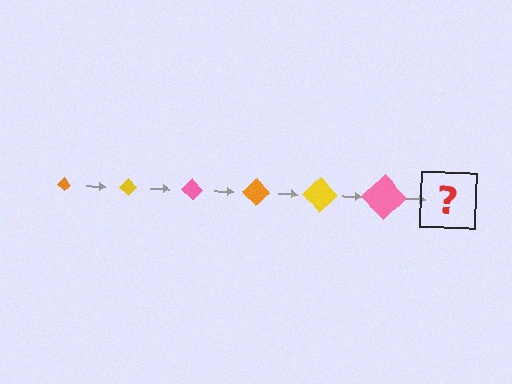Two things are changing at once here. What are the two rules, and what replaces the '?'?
The two rules are that the diamond grows larger each step and the color cycles through orange, yellow, and pink. The '?' should be an orange diamond, larger than the previous one.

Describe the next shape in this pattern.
It should be an orange diamond, larger than the previous one.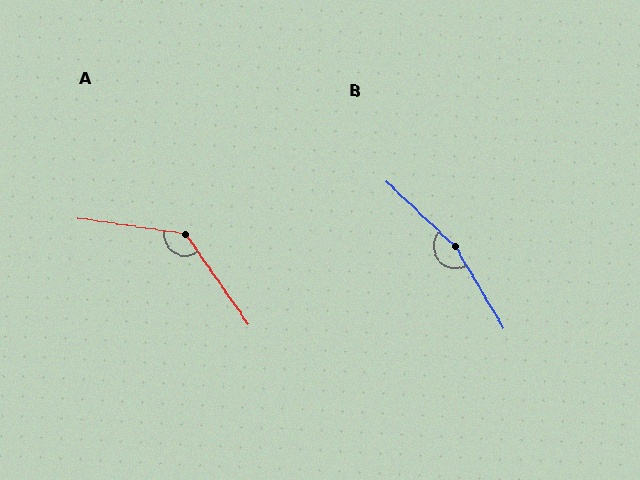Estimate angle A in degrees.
Approximately 133 degrees.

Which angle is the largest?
B, at approximately 164 degrees.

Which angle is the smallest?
A, at approximately 133 degrees.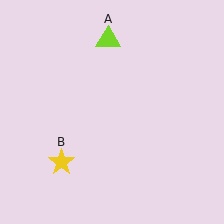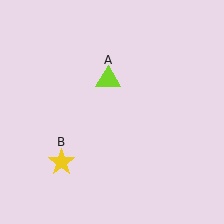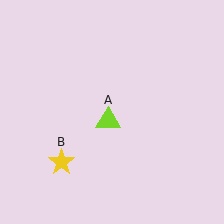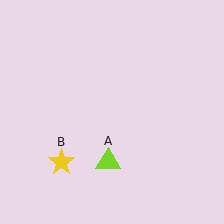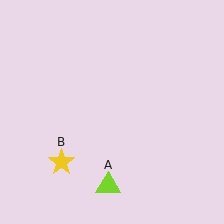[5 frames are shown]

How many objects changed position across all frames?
1 object changed position: lime triangle (object A).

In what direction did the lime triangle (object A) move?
The lime triangle (object A) moved down.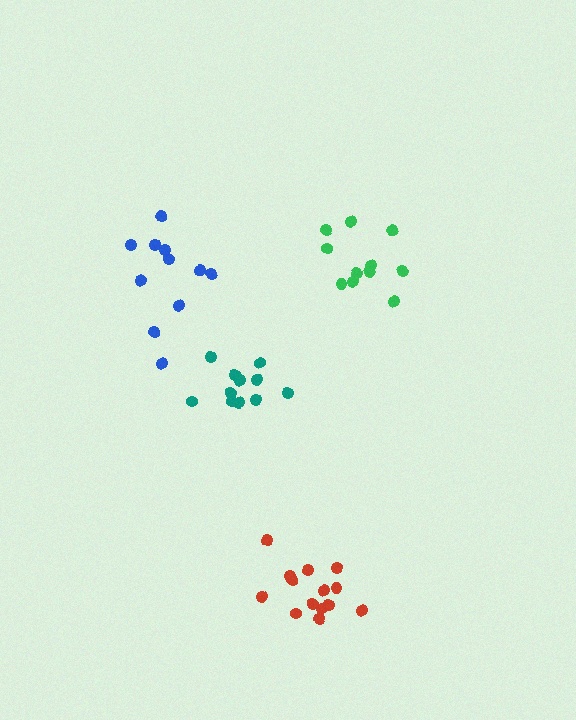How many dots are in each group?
Group 1: 11 dots, Group 2: 14 dots, Group 3: 11 dots, Group 4: 11 dots (47 total).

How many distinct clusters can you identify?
There are 4 distinct clusters.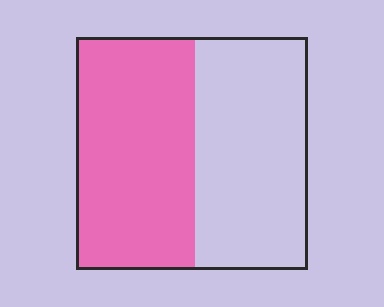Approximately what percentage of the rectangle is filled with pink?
Approximately 50%.